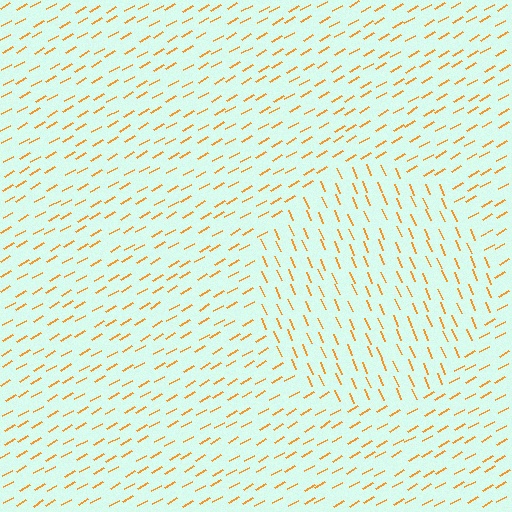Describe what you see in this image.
The image is filled with small orange line segments. A circle region in the image has lines oriented differently from the surrounding lines, creating a visible texture boundary.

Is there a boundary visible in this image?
Yes, there is a texture boundary formed by a change in line orientation.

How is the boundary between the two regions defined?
The boundary is defined purely by a change in line orientation (approximately 83 degrees difference). All lines are the same color and thickness.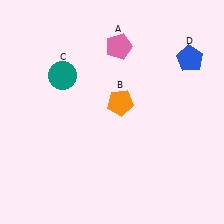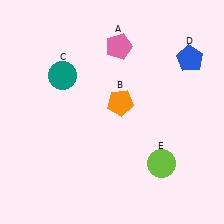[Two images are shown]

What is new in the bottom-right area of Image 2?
A lime circle (E) was added in the bottom-right area of Image 2.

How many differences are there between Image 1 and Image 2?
There is 1 difference between the two images.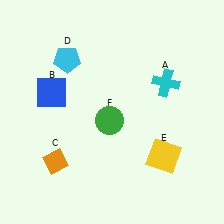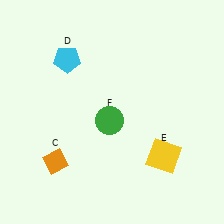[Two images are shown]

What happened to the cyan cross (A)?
The cyan cross (A) was removed in Image 2. It was in the top-right area of Image 1.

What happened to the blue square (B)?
The blue square (B) was removed in Image 2. It was in the top-left area of Image 1.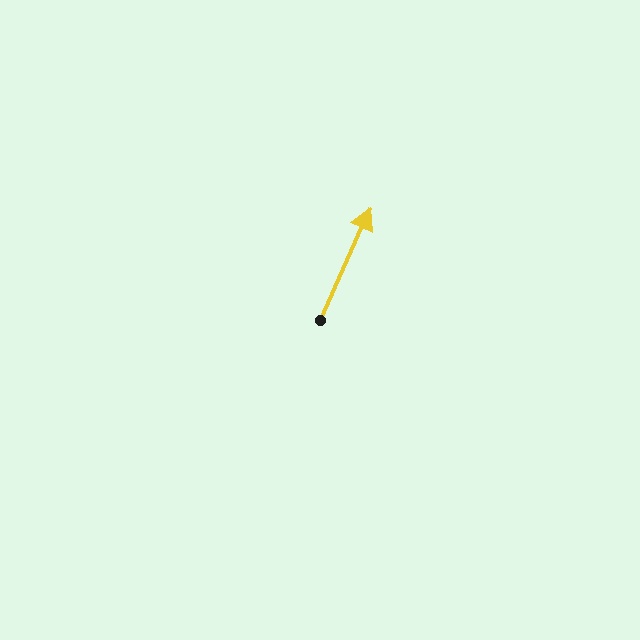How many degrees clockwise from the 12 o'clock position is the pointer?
Approximately 24 degrees.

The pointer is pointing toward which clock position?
Roughly 1 o'clock.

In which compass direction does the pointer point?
Northeast.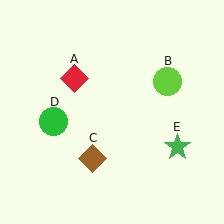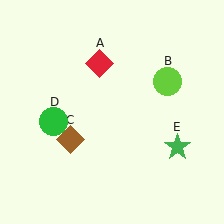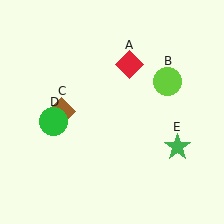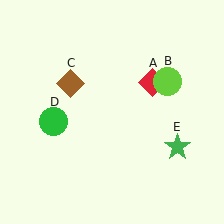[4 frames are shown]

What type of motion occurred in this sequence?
The red diamond (object A), brown diamond (object C) rotated clockwise around the center of the scene.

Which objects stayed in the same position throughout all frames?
Lime circle (object B) and green circle (object D) and green star (object E) remained stationary.